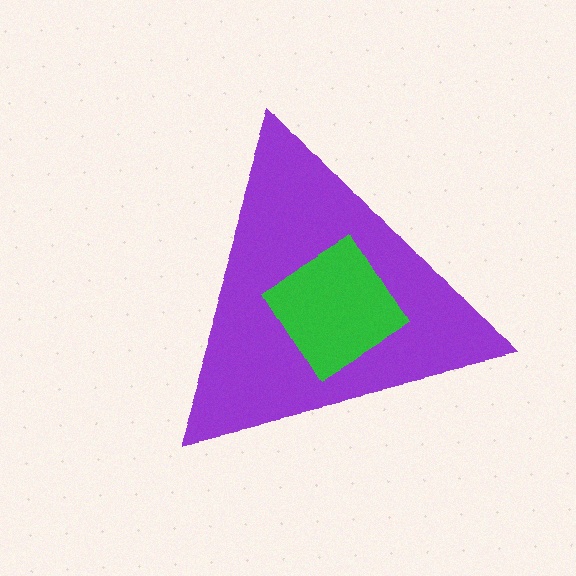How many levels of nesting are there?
2.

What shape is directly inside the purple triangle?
The green diamond.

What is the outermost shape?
The purple triangle.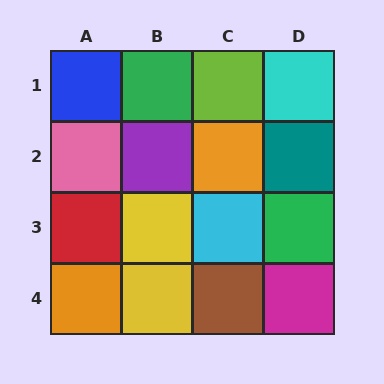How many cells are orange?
2 cells are orange.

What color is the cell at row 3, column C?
Cyan.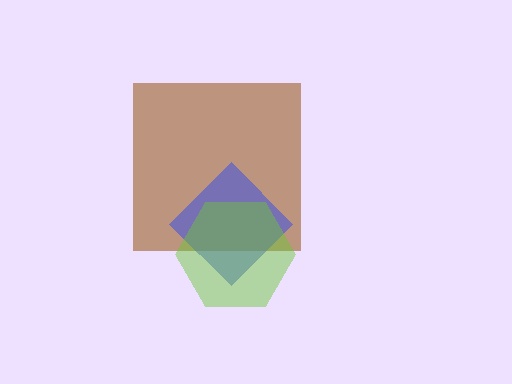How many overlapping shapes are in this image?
There are 3 overlapping shapes in the image.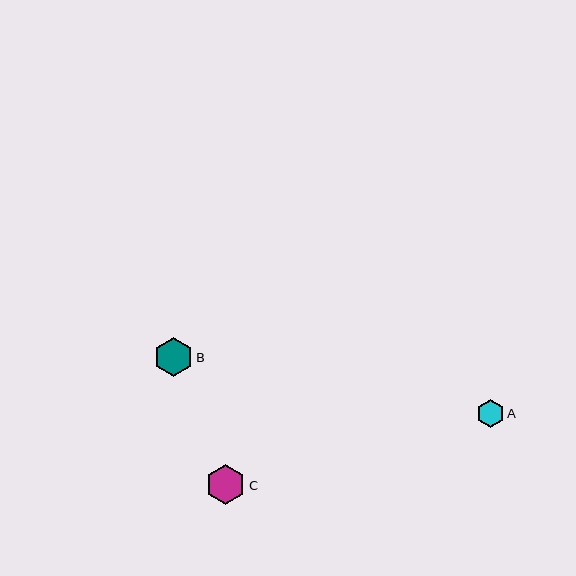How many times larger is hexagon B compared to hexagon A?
Hexagon B is approximately 1.4 times the size of hexagon A.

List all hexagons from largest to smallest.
From largest to smallest: C, B, A.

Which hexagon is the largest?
Hexagon C is the largest with a size of approximately 40 pixels.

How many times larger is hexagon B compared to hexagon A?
Hexagon B is approximately 1.4 times the size of hexagon A.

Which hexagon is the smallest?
Hexagon A is the smallest with a size of approximately 27 pixels.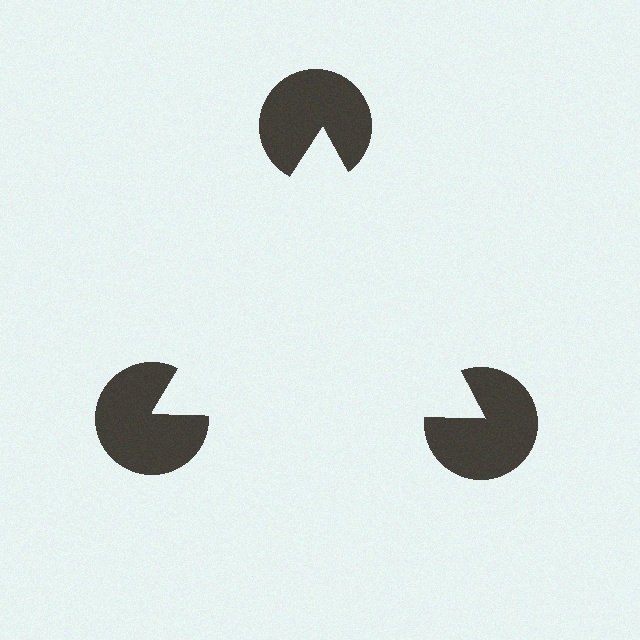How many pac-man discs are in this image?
There are 3 — one at each vertex of the illusory triangle.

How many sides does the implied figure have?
3 sides.